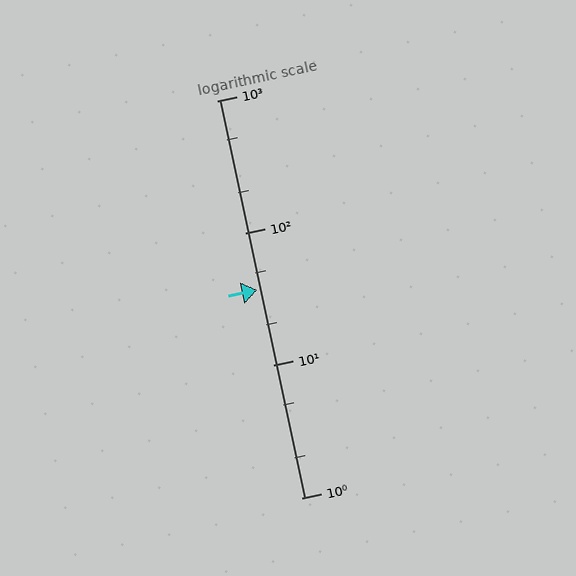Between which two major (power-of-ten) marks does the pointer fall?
The pointer is between 10 and 100.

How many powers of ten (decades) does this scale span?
The scale spans 3 decades, from 1 to 1000.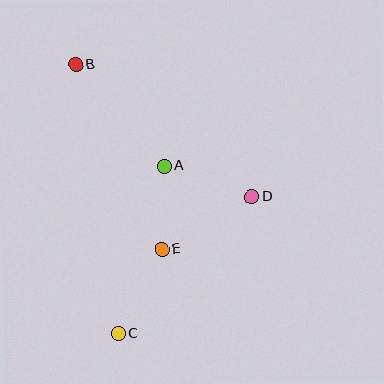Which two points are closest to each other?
Points A and E are closest to each other.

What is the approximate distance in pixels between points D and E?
The distance between D and E is approximately 105 pixels.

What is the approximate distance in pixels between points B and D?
The distance between B and D is approximately 220 pixels.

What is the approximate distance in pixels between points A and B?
The distance between A and B is approximately 135 pixels.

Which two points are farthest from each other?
Points B and C are farthest from each other.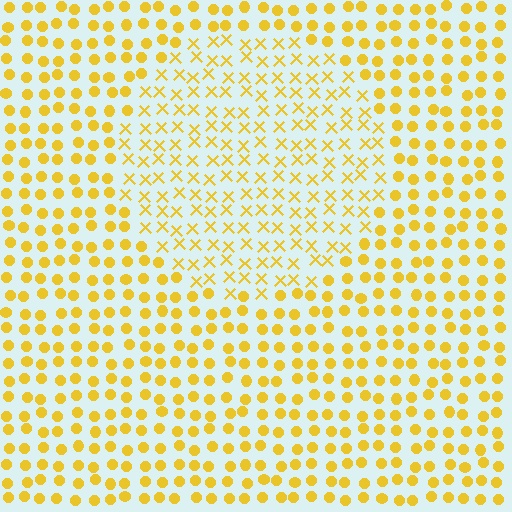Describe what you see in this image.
The image is filled with small yellow elements arranged in a uniform grid. A circle-shaped region contains X marks, while the surrounding area contains circles. The boundary is defined purely by the change in element shape.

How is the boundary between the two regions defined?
The boundary is defined by a change in element shape: X marks inside vs. circles outside. All elements share the same color and spacing.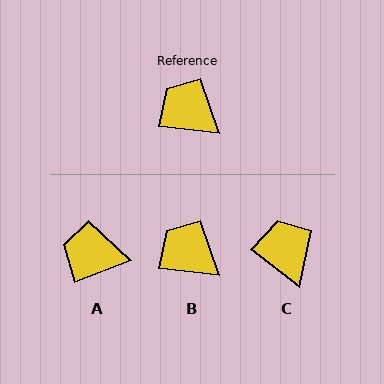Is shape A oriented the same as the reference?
No, it is off by about 28 degrees.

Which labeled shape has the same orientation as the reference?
B.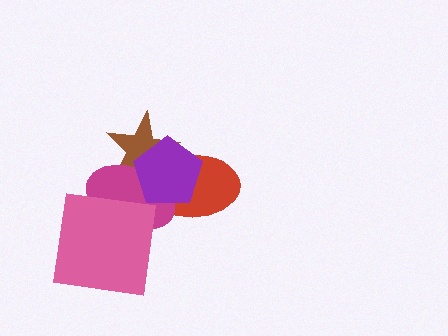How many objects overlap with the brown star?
3 objects overlap with the brown star.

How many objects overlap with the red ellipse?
3 objects overlap with the red ellipse.